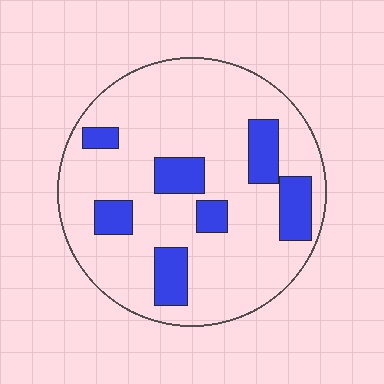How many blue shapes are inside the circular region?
7.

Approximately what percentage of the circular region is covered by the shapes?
Approximately 20%.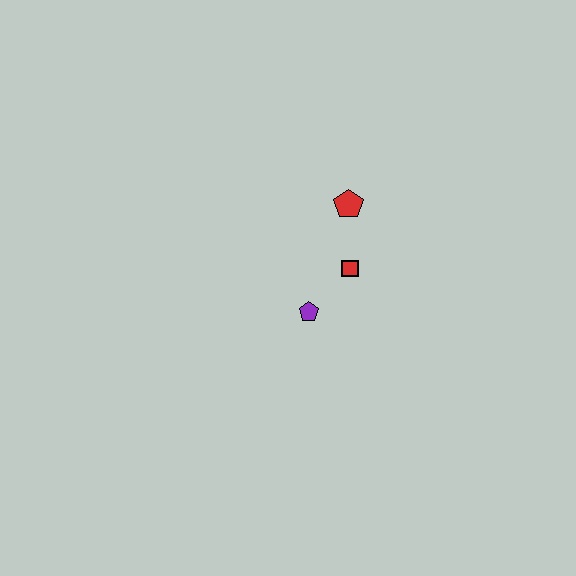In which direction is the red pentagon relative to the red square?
The red pentagon is above the red square.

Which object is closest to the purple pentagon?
The red square is closest to the purple pentagon.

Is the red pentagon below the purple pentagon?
No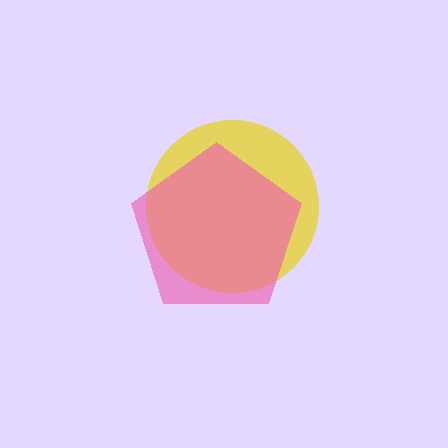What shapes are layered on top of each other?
The layered shapes are: a yellow circle, a pink pentagon.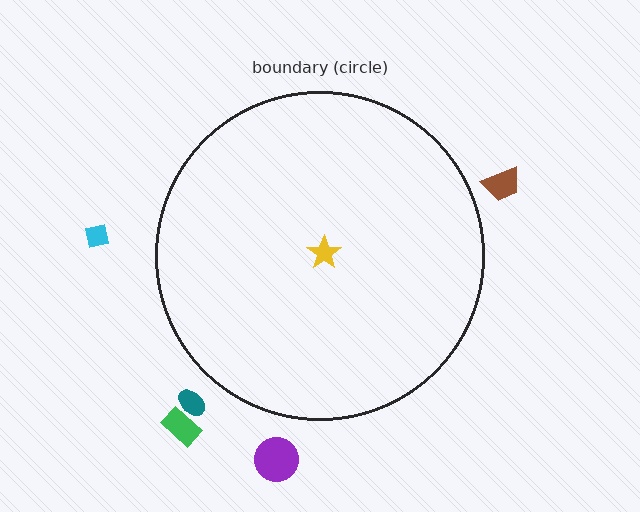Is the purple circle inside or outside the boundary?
Outside.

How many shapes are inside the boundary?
1 inside, 5 outside.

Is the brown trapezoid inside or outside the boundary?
Outside.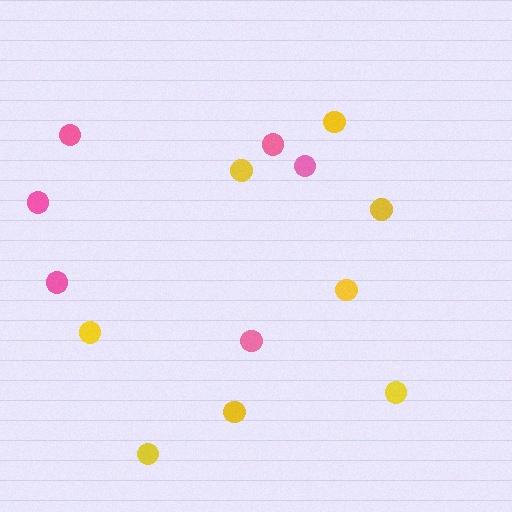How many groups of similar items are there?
There are 2 groups: one group of yellow circles (8) and one group of pink circles (6).